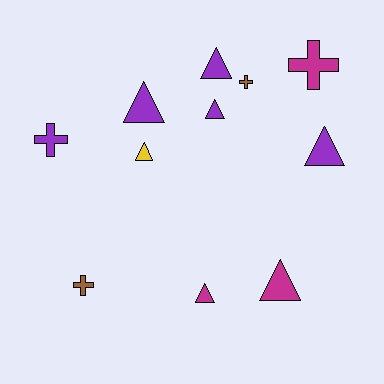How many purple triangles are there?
There are 4 purple triangles.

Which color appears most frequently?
Purple, with 5 objects.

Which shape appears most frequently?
Triangle, with 7 objects.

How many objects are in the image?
There are 11 objects.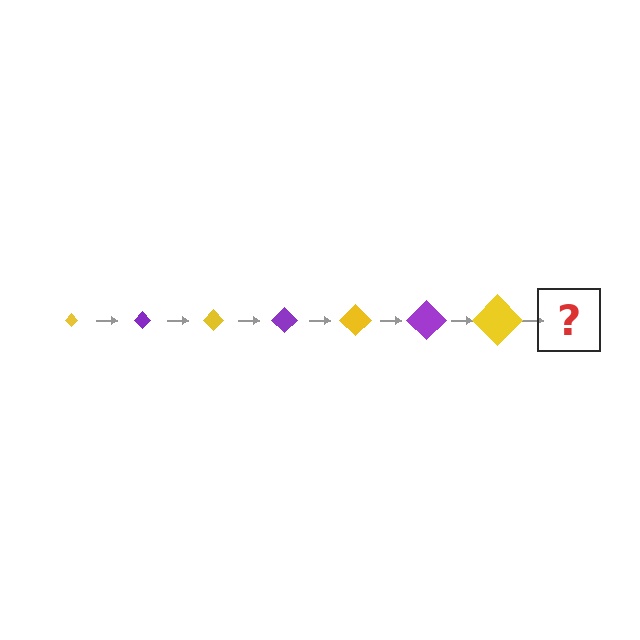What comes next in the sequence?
The next element should be a purple diamond, larger than the previous one.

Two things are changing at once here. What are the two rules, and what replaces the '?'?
The two rules are that the diamond grows larger each step and the color cycles through yellow and purple. The '?' should be a purple diamond, larger than the previous one.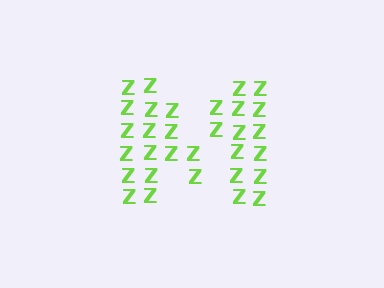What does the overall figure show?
The overall figure shows the letter M.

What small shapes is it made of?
It is made of small letter Z's.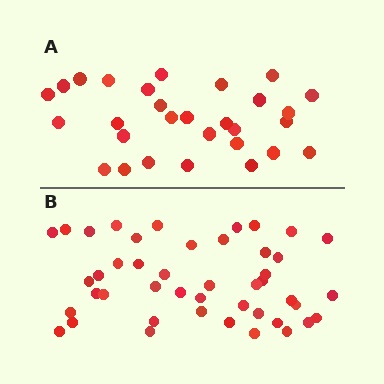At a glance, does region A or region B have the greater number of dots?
Region B (the bottom region) has more dots.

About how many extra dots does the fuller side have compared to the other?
Region B has approximately 15 more dots than region A.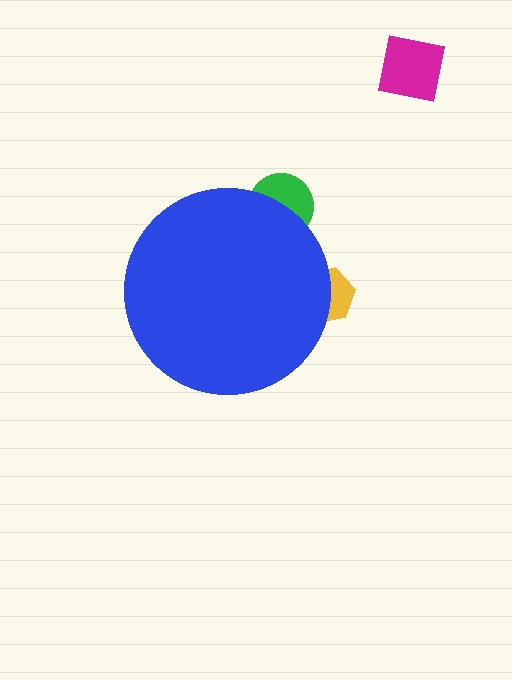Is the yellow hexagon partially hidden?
Yes, the yellow hexagon is partially hidden behind the blue circle.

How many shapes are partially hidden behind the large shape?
2 shapes are partially hidden.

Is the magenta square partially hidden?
No, the magenta square is fully visible.